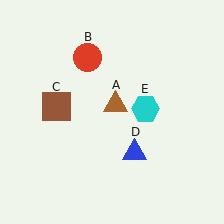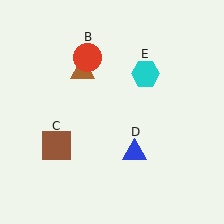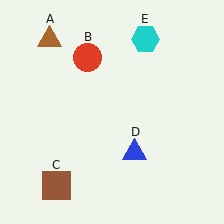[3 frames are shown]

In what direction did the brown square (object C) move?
The brown square (object C) moved down.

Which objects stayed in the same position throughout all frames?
Red circle (object B) and blue triangle (object D) remained stationary.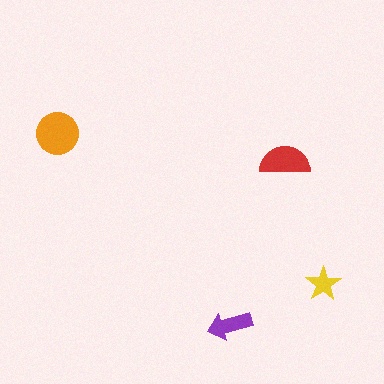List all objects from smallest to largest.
The yellow star, the purple arrow, the red semicircle, the orange circle.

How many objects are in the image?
There are 4 objects in the image.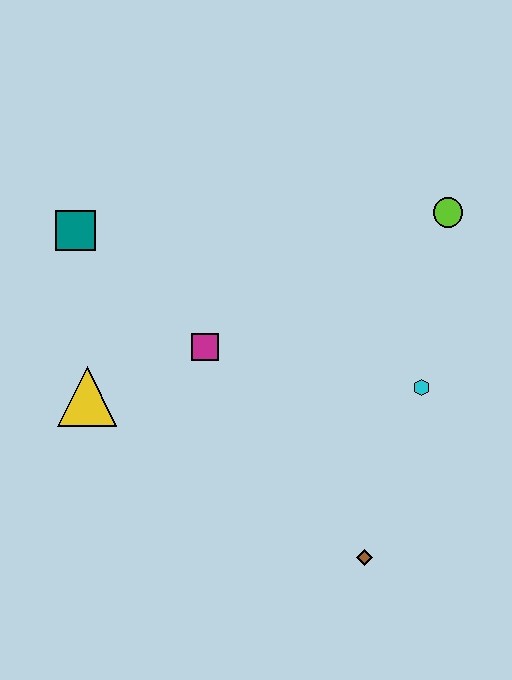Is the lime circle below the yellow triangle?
No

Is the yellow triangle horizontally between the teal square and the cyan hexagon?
Yes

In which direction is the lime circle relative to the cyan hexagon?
The lime circle is above the cyan hexagon.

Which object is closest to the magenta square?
The yellow triangle is closest to the magenta square.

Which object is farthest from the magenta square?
The lime circle is farthest from the magenta square.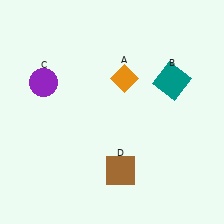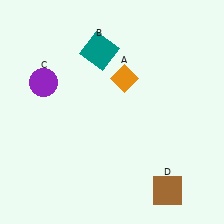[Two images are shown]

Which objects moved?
The objects that moved are: the teal square (B), the brown square (D).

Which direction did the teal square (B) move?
The teal square (B) moved left.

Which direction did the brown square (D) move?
The brown square (D) moved right.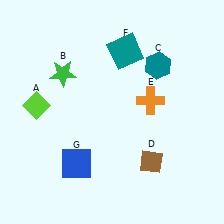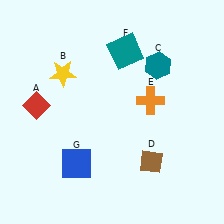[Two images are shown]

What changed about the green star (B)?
In Image 1, B is green. In Image 2, it changed to yellow.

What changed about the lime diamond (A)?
In Image 1, A is lime. In Image 2, it changed to red.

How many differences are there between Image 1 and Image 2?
There are 2 differences between the two images.